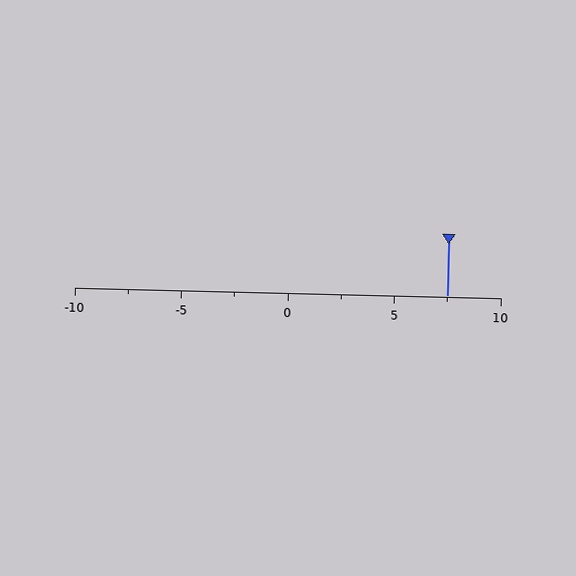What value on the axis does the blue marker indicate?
The marker indicates approximately 7.5.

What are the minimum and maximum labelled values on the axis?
The axis runs from -10 to 10.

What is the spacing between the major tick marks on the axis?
The major ticks are spaced 5 apart.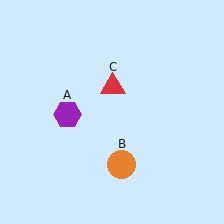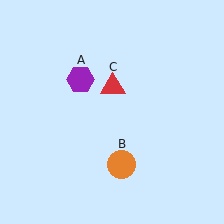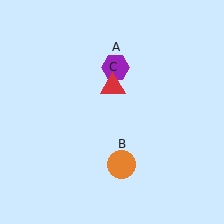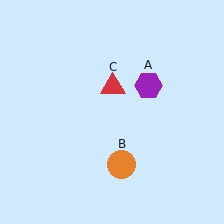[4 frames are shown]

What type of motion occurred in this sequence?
The purple hexagon (object A) rotated clockwise around the center of the scene.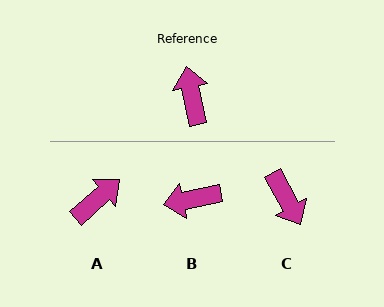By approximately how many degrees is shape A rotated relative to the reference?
Approximately 60 degrees clockwise.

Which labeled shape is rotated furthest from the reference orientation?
C, about 163 degrees away.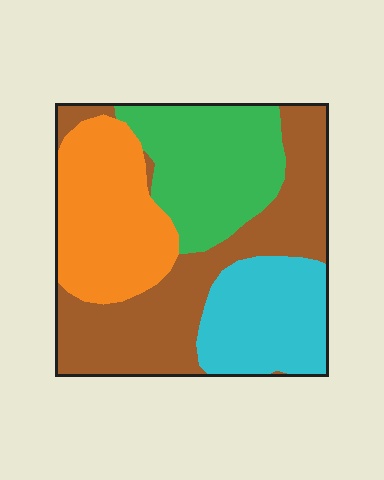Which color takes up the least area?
Cyan, at roughly 20%.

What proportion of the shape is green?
Green covers 23% of the shape.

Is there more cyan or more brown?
Brown.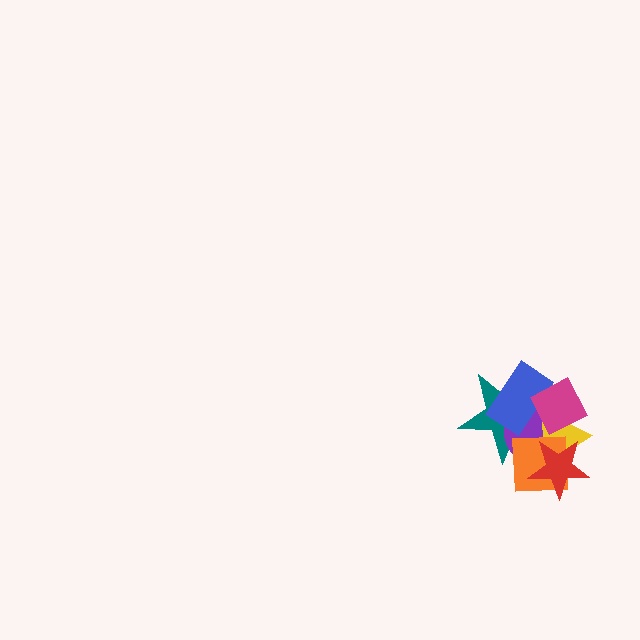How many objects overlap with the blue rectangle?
4 objects overlap with the blue rectangle.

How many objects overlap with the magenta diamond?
4 objects overlap with the magenta diamond.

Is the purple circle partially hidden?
Yes, it is partially covered by another shape.